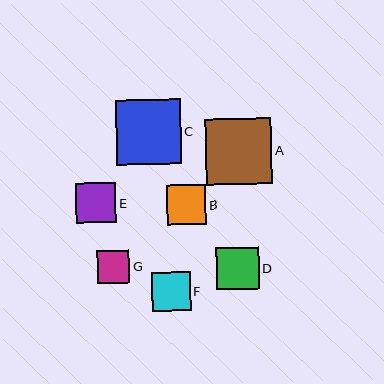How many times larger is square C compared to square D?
Square C is approximately 1.5 times the size of square D.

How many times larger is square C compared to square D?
Square C is approximately 1.5 times the size of square D.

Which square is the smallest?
Square G is the smallest with a size of approximately 33 pixels.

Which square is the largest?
Square A is the largest with a size of approximately 66 pixels.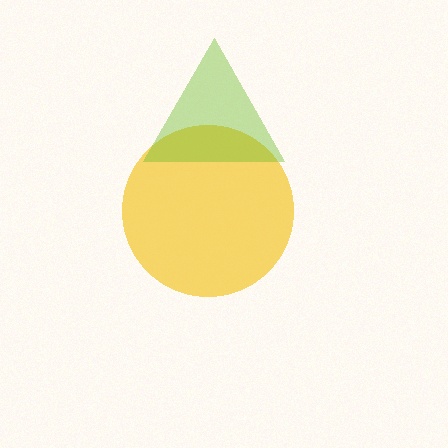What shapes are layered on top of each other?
The layered shapes are: a yellow circle, a lime triangle.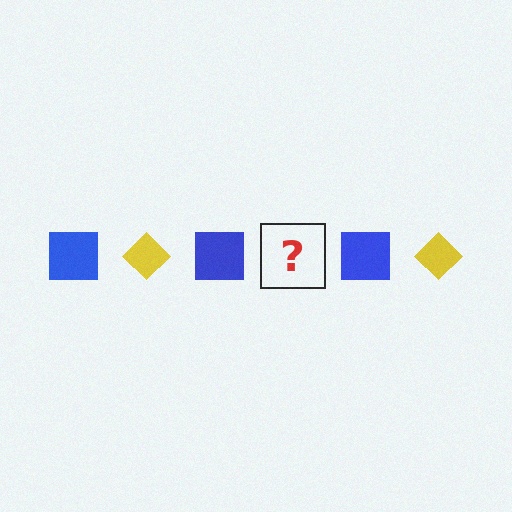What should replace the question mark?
The question mark should be replaced with a yellow diamond.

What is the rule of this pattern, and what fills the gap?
The rule is that the pattern alternates between blue square and yellow diamond. The gap should be filled with a yellow diamond.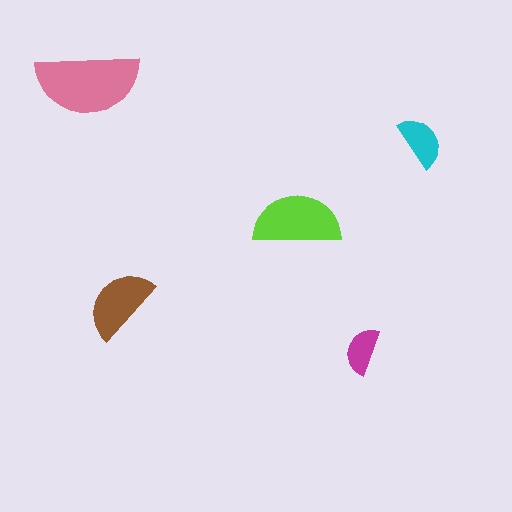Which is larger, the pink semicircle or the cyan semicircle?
The pink one.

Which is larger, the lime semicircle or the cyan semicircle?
The lime one.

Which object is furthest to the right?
The cyan semicircle is rightmost.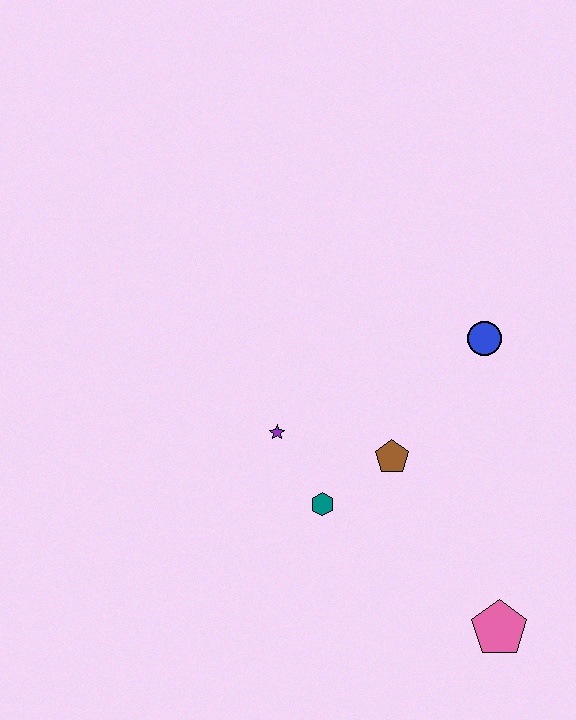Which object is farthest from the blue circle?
The pink pentagon is farthest from the blue circle.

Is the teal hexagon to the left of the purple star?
No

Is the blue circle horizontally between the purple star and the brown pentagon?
No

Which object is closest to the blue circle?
The brown pentagon is closest to the blue circle.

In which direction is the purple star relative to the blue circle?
The purple star is to the left of the blue circle.